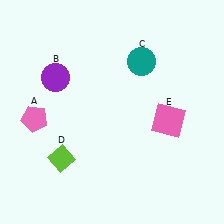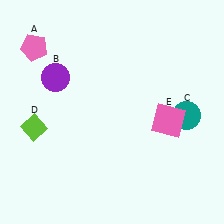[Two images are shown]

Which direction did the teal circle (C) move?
The teal circle (C) moved down.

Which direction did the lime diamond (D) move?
The lime diamond (D) moved up.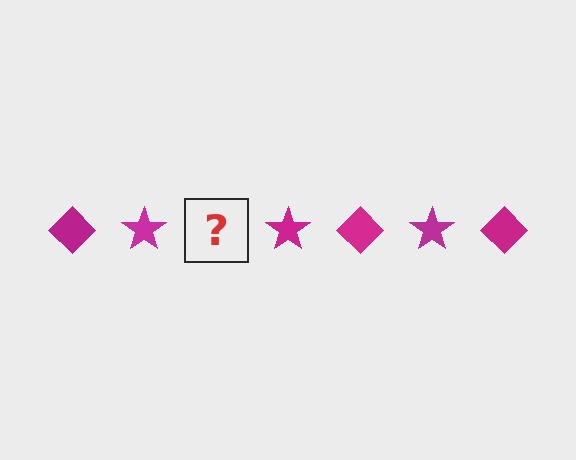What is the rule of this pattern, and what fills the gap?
The rule is that the pattern cycles through diamond, star shapes in magenta. The gap should be filled with a magenta diamond.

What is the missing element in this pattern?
The missing element is a magenta diamond.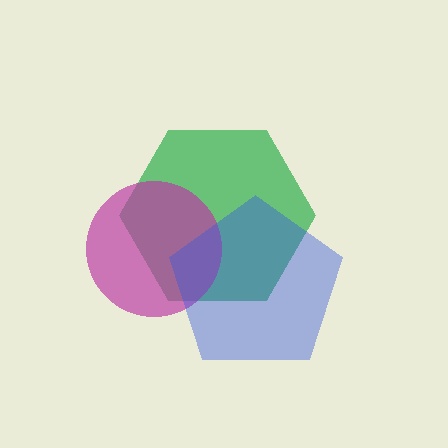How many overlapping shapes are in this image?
There are 3 overlapping shapes in the image.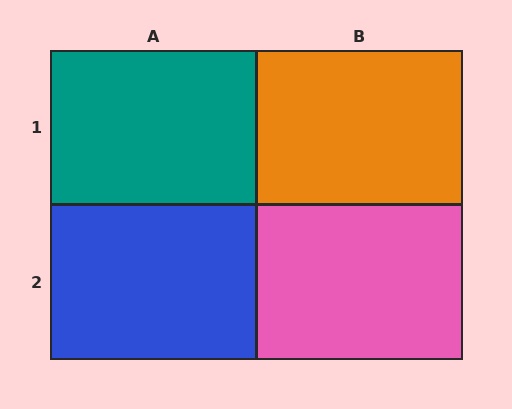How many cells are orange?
1 cell is orange.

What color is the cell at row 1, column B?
Orange.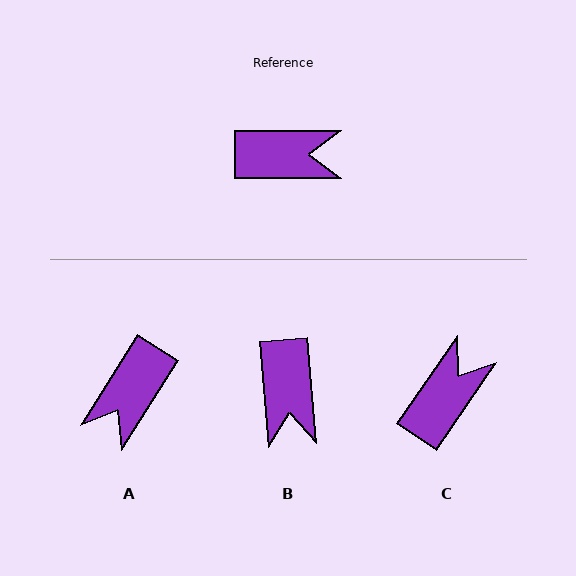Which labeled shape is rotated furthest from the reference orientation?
A, about 122 degrees away.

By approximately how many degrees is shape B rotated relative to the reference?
Approximately 85 degrees clockwise.